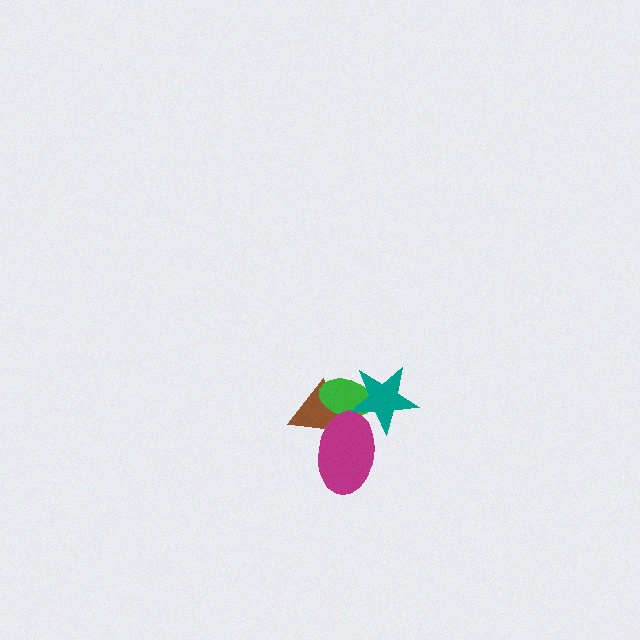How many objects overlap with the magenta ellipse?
3 objects overlap with the magenta ellipse.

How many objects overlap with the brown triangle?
2 objects overlap with the brown triangle.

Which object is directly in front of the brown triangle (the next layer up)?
The green ellipse is directly in front of the brown triangle.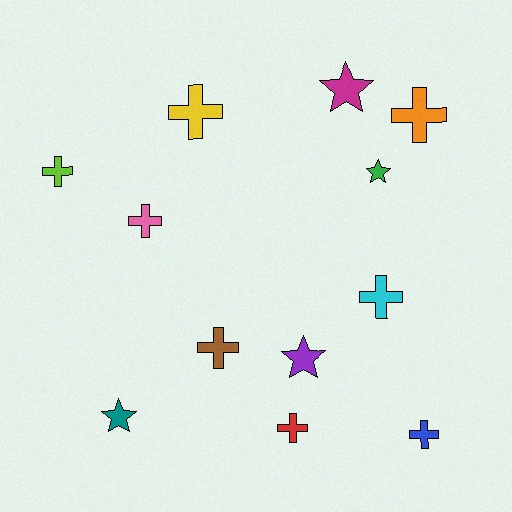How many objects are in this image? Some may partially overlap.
There are 12 objects.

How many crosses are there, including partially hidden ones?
There are 8 crosses.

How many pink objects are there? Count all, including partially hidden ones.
There is 1 pink object.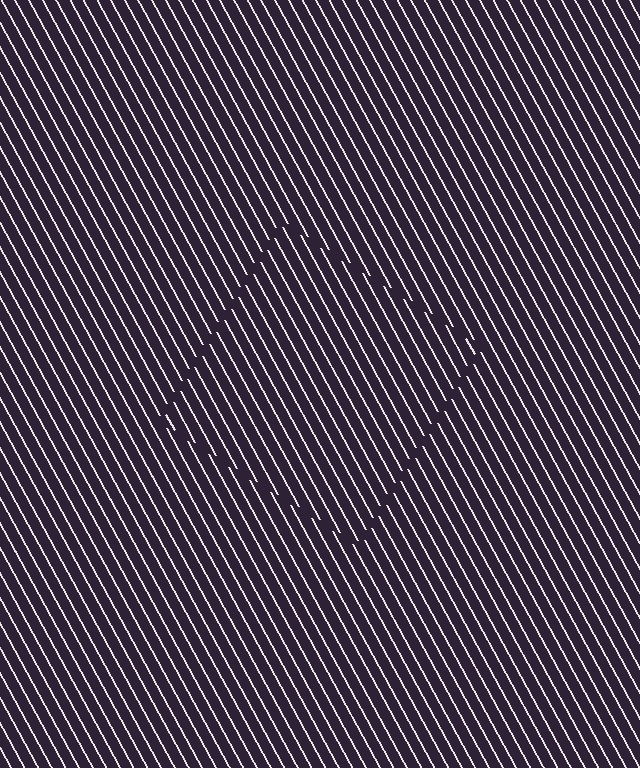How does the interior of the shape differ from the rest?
The interior of the shape contains the same grating, shifted by half a period — the contour is defined by the phase discontinuity where line-ends from the inner and outer gratings abut.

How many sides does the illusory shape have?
4 sides — the line-ends trace a square.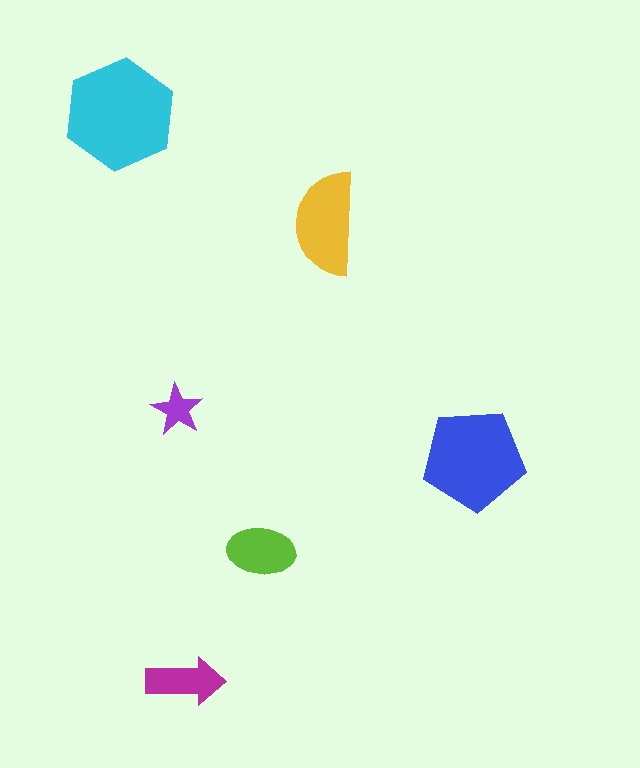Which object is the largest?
The cyan hexagon.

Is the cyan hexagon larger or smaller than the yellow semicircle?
Larger.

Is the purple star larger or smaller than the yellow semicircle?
Smaller.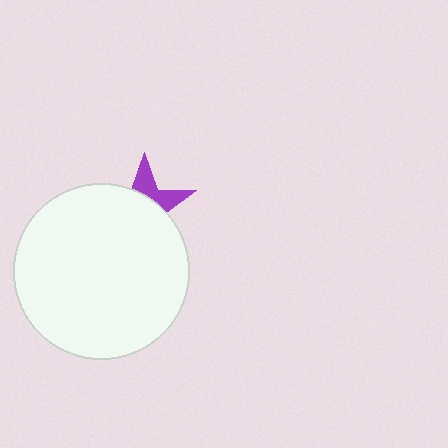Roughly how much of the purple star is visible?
A small part of it is visible (roughly 32%).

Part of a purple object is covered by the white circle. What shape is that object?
It is a star.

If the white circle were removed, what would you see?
You would see the complete purple star.